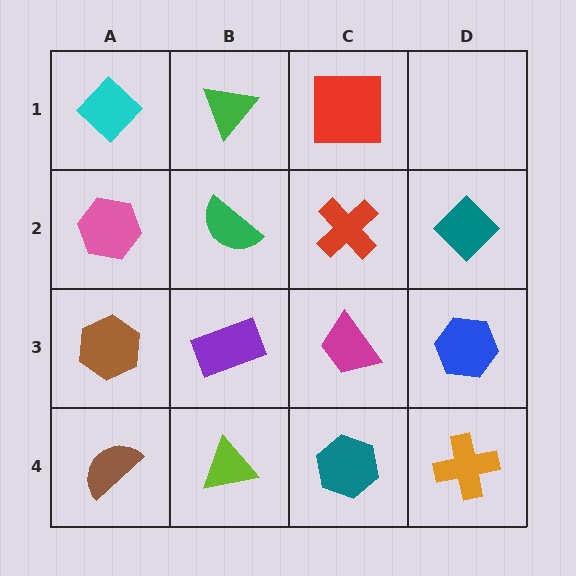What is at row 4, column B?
A lime triangle.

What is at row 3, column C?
A magenta trapezoid.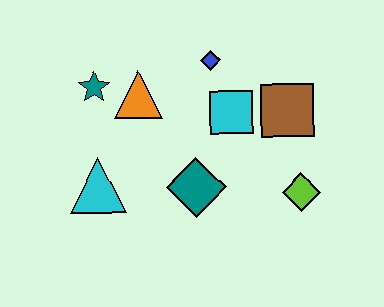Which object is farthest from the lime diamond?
The teal star is farthest from the lime diamond.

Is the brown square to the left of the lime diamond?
Yes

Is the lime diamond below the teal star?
Yes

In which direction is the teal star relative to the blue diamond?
The teal star is to the left of the blue diamond.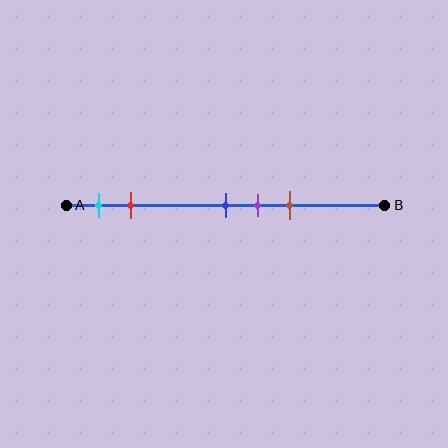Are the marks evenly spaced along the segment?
No, the marks are not evenly spaced.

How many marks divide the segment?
There are 5 marks dividing the segment.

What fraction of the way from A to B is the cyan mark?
The cyan mark is approximately 10% (0.1) of the way from A to B.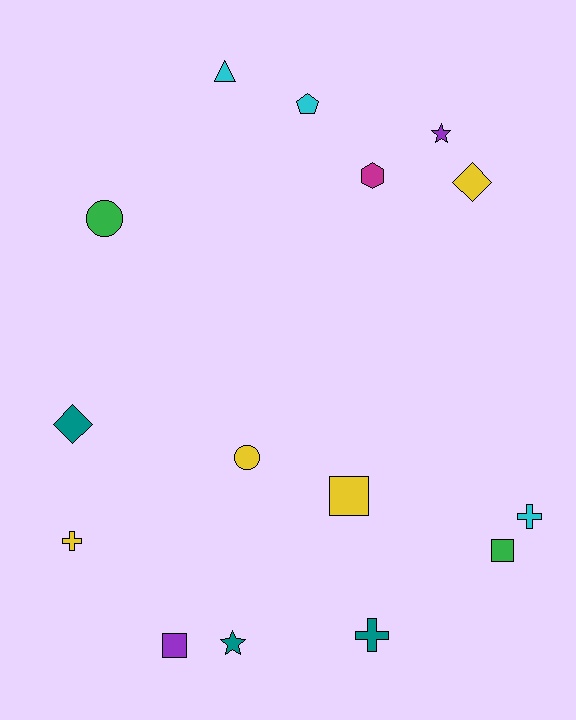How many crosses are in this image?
There are 3 crosses.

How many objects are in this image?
There are 15 objects.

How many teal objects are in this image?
There are 3 teal objects.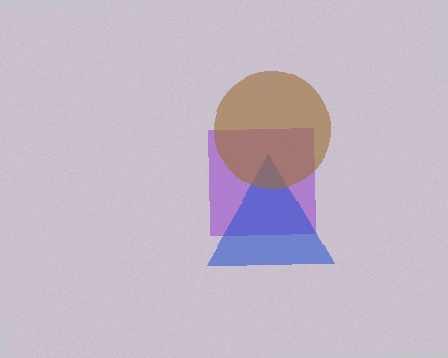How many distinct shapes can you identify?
There are 3 distinct shapes: a purple square, a blue triangle, a brown circle.